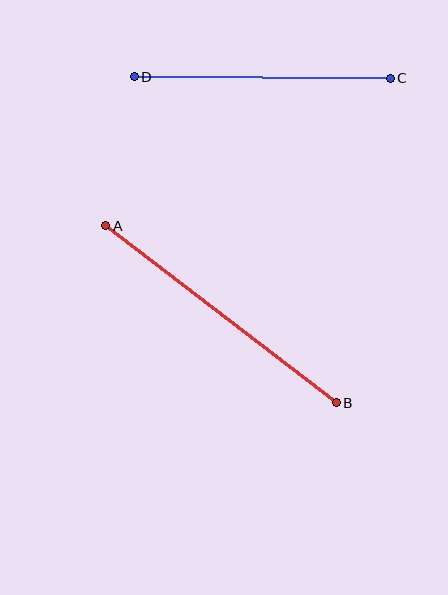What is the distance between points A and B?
The distance is approximately 290 pixels.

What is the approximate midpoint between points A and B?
The midpoint is at approximately (221, 314) pixels.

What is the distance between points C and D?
The distance is approximately 256 pixels.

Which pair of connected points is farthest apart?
Points A and B are farthest apart.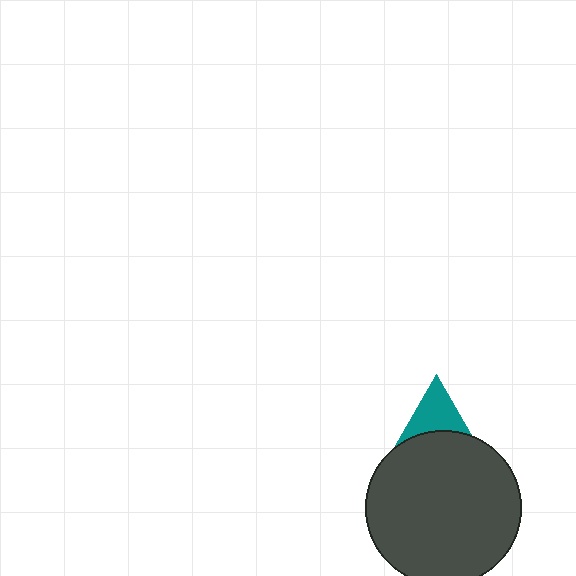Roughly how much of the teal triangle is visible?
A small part of it is visible (roughly 40%).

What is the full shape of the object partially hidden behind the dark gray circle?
The partially hidden object is a teal triangle.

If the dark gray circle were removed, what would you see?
You would see the complete teal triangle.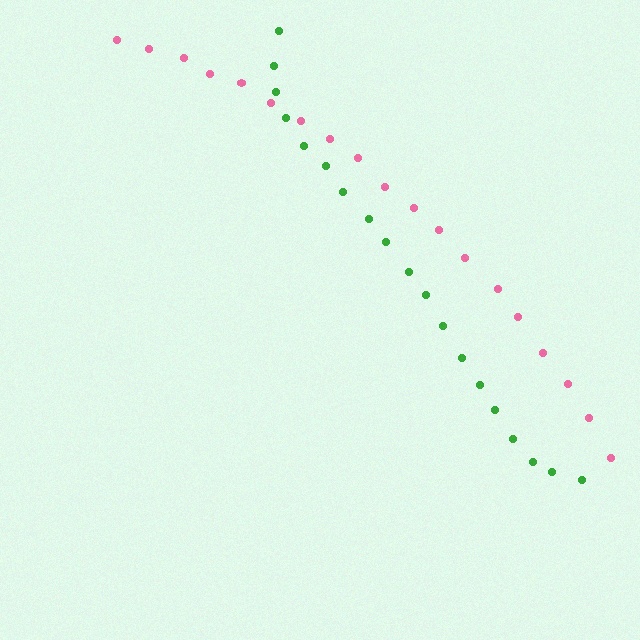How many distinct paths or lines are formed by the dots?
There are 2 distinct paths.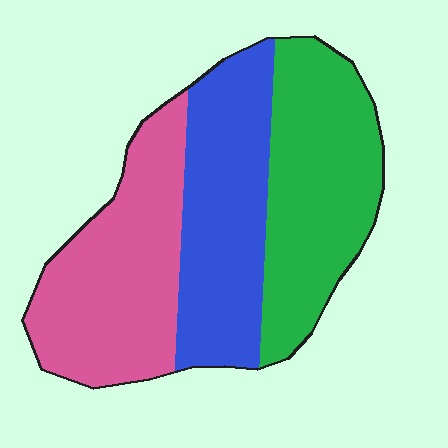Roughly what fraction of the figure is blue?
Blue covers around 30% of the figure.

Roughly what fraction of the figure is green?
Green covers 34% of the figure.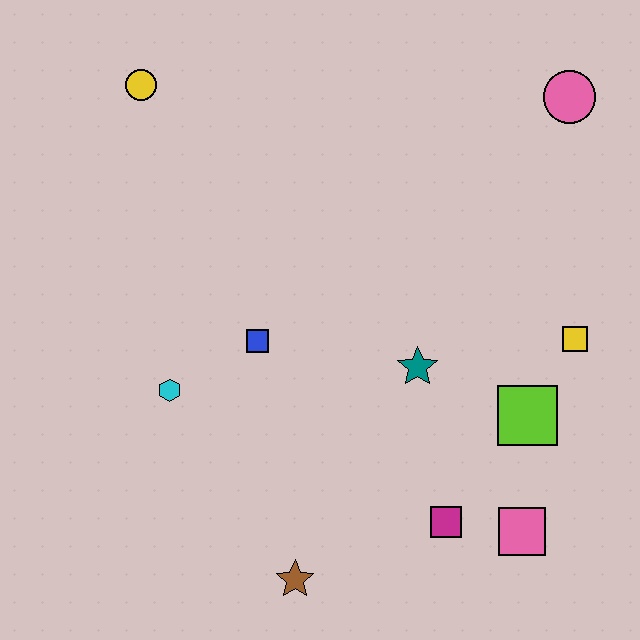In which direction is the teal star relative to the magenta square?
The teal star is above the magenta square.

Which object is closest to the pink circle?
The yellow square is closest to the pink circle.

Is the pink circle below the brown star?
No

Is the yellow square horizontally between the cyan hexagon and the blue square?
No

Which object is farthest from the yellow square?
The yellow circle is farthest from the yellow square.